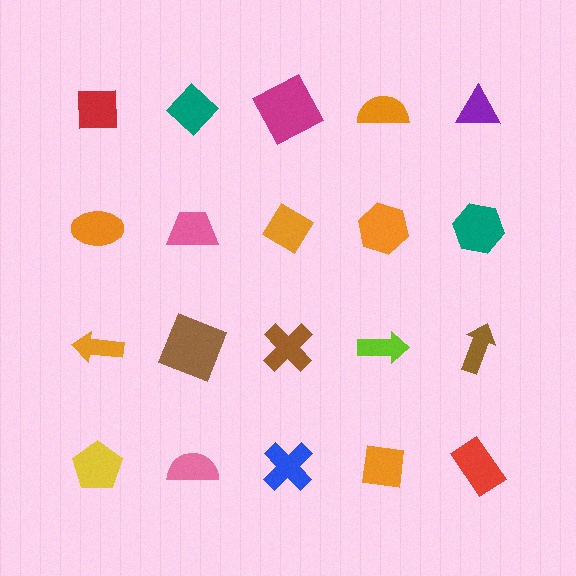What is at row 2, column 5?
A teal hexagon.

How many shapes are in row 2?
5 shapes.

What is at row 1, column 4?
An orange semicircle.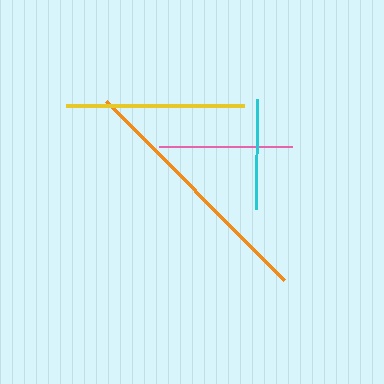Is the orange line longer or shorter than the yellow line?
The orange line is longer than the yellow line.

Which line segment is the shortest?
The cyan line is the shortest at approximately 110 pixels.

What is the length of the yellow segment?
The yellow segment is approximately 178 pixels long.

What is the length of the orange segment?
The orange segment is approximately 252 pixels long.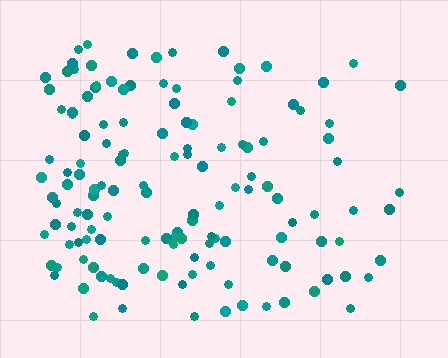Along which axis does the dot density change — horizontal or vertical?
Horizontal.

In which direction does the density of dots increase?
From right to left, with the left side densest.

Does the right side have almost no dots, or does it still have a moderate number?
Still a moderate number, just noticeably fewer than the left.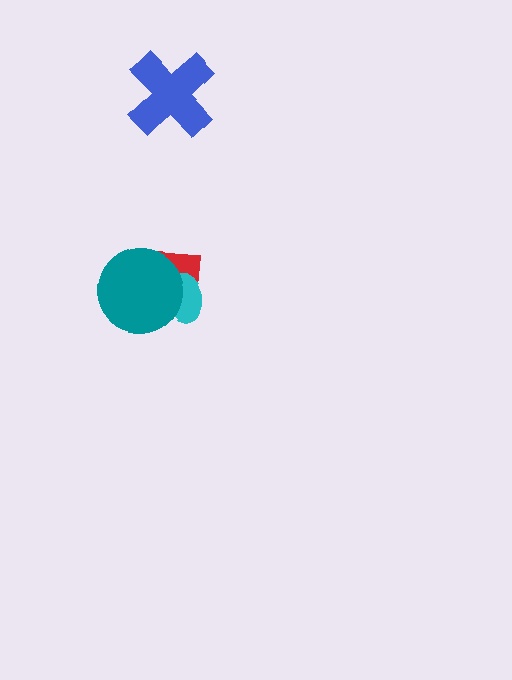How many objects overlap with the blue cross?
0 objects overlap with the blue cross.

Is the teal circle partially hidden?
No, no other shape covers it.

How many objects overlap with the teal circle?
2 objects overlap with the teal circle.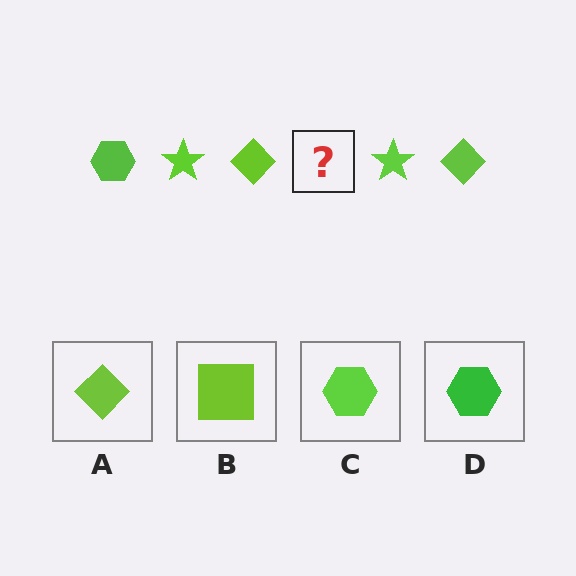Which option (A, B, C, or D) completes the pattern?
C.